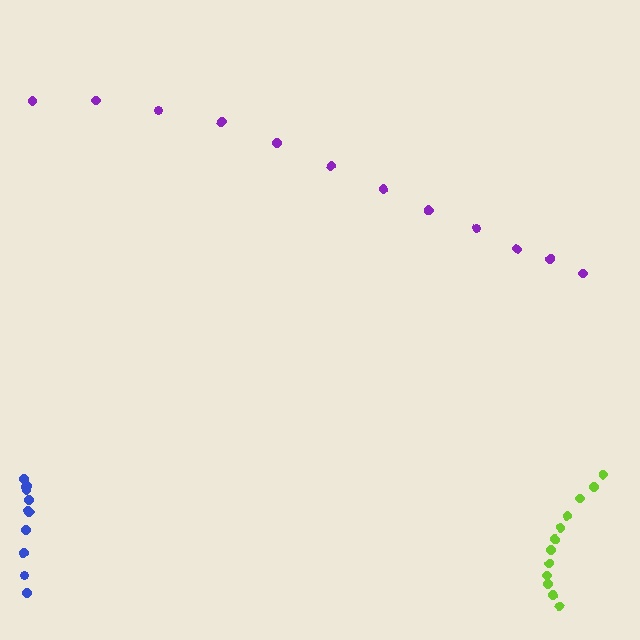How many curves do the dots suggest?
There are 3 distinct paths.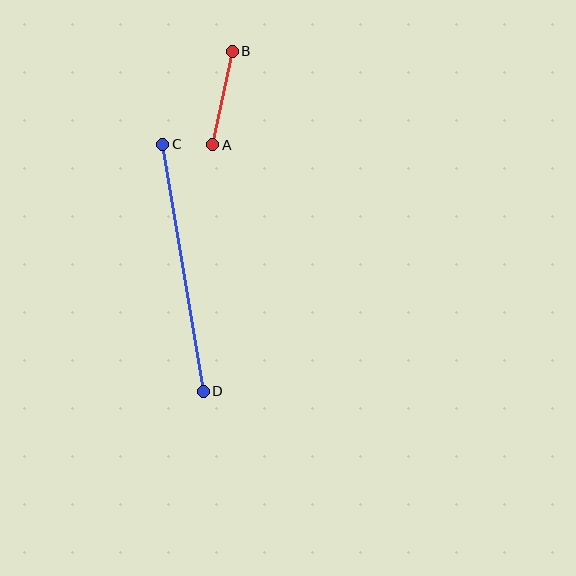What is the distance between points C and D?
The distance is approximately 251 pixels.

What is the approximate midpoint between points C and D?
The midpoint is at approximately (183, 268) pixels.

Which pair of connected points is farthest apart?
Points C and D are farthest apart.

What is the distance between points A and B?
The distance is approximately 96 pixels.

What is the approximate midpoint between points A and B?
The midpoint is at approximately (223, 98) pixels.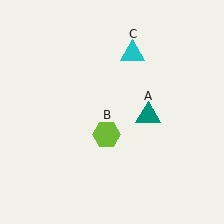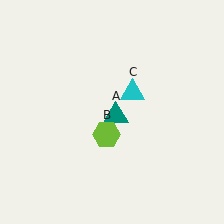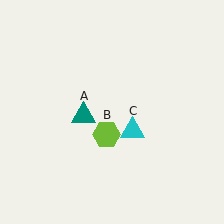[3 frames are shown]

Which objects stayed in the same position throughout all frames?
Lime hexagon (object B) remained stationary.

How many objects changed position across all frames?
2 objects changed position: teal triangle (object A), cyan triangle (object C).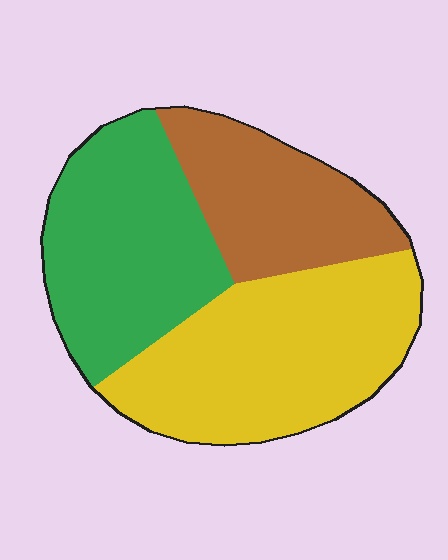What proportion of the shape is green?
Green takes up between a quarter and a half of the shape.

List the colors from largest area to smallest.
From largest to smallest: yellow, green, brown.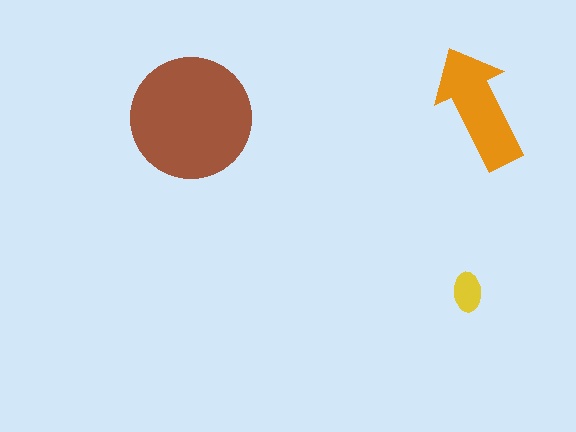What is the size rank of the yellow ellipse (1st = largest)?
3rd.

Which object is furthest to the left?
The brown circle is leftmost.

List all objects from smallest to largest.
The yellow ellipse, the orange arrow, the brown circle.